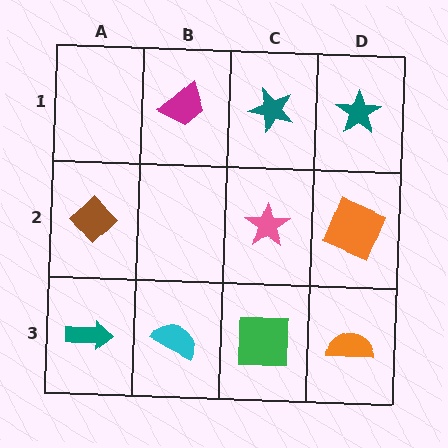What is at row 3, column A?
A teal arrow.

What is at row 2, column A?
A brown diamond.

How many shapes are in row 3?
4 shapes.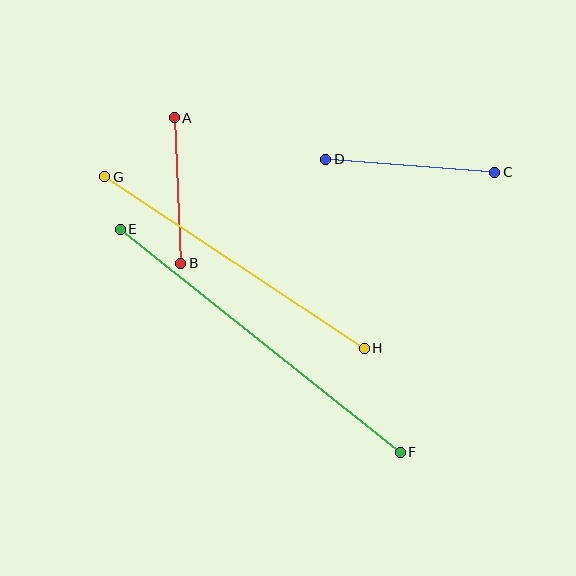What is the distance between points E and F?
The distance is approximately 358 pixels.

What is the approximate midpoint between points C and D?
The midpoint is at approximately (410, 166) pixels.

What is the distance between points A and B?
The distance is approximately 146 pixels.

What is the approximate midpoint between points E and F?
The midpoint is at approximately (260, 341) pixels.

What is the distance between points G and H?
The distance is approximately 311 pixels.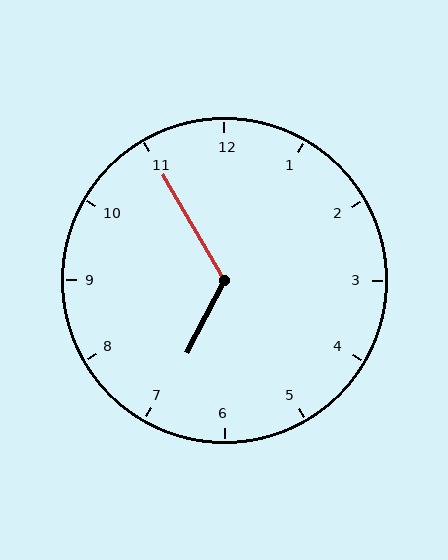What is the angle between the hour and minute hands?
Approximately 122 degrees.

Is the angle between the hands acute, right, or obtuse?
It is obtuse.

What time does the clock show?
6:55.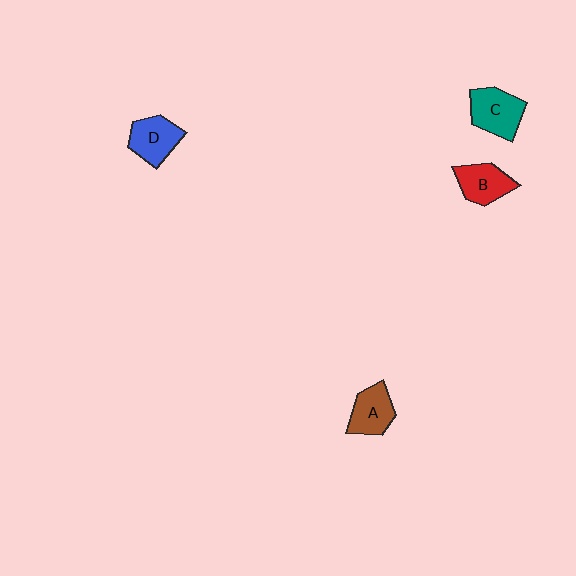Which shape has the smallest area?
Shape A (brown).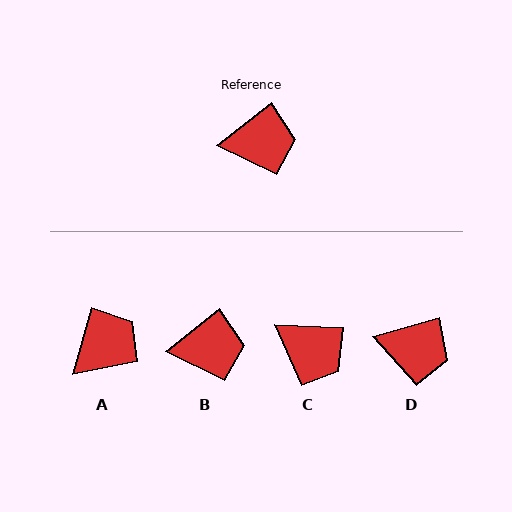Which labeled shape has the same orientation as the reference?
B.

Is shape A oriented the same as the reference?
No, it is off by about 37 degrees.